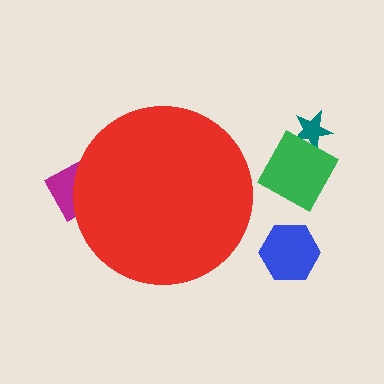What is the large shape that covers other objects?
A red circle.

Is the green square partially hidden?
No, the green square is fully visible.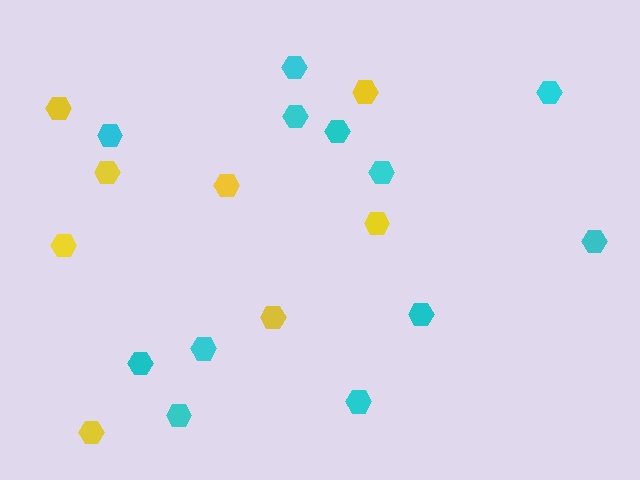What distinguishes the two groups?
There are 2 groups: one group of yellow hexagons (8) and one group of cyan hexagons (12).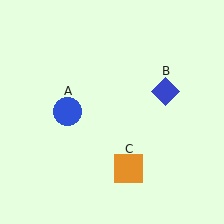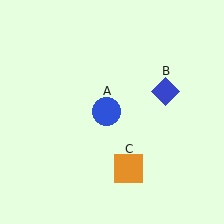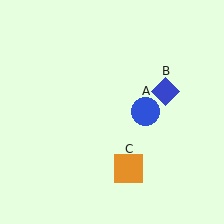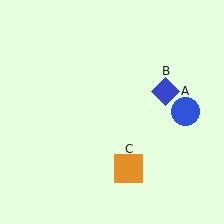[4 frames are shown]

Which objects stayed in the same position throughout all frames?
Blue diamond (object B) and orange square (object C) remained stationary.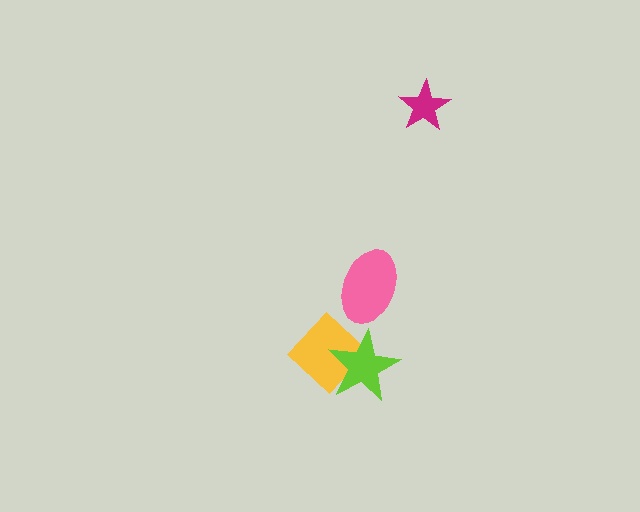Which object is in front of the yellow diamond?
The lime star is in front of the yellow diamond.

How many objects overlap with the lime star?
1 object overlaps with the lime star.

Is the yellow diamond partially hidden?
Yes, it is partially covered by another shape.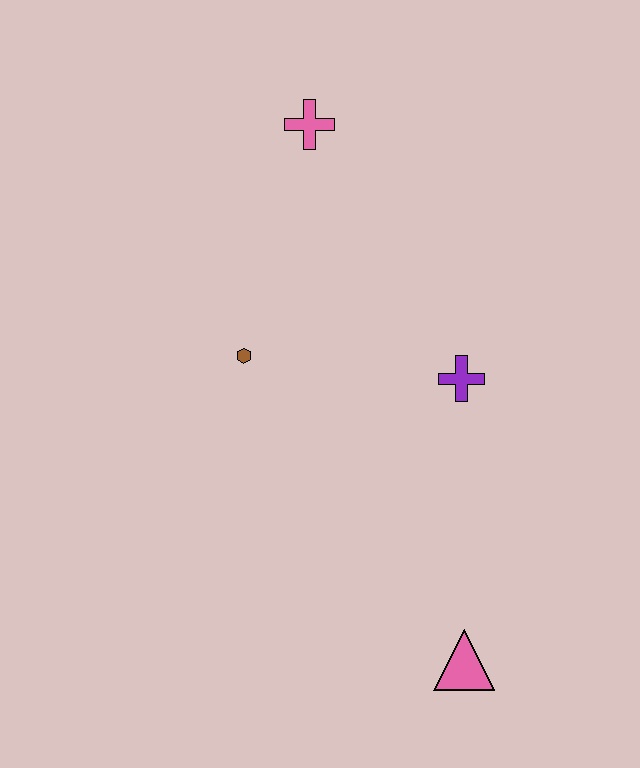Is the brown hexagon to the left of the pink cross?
Yes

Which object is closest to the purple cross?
The brown hexagon is closest to the purple cross.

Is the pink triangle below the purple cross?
Yes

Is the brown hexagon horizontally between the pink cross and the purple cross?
No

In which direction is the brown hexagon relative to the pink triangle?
The brown hexagon is above the pink triangle.